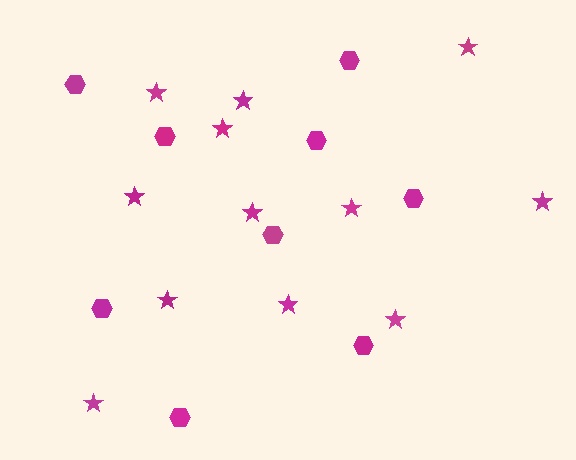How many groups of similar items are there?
There are 2 groups: one group of stars (12) and one group of hexagons (9).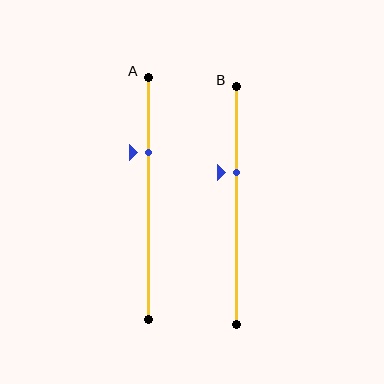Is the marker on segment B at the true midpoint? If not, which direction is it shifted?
No, the marker on segment B is shifted upward by about 14% of the segment length.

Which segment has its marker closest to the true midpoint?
Segment B has its marker closest to the true midpoint.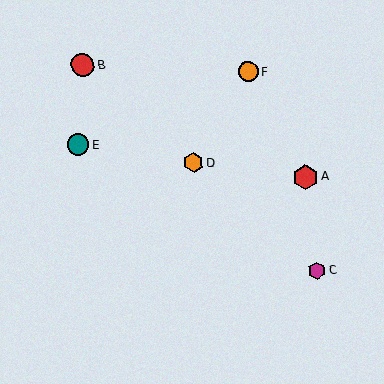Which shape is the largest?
The red hexagon (labeled A) is the largest.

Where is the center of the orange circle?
The center of the orange circle is at (248, 72).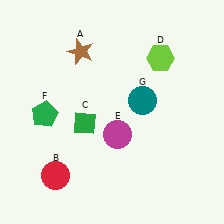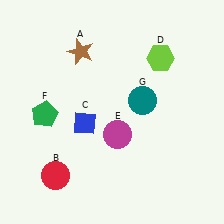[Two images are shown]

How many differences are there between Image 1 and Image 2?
There is 1 difference between the two images.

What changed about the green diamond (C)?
In Image 1, C is green. In Image 2, it changed to blue.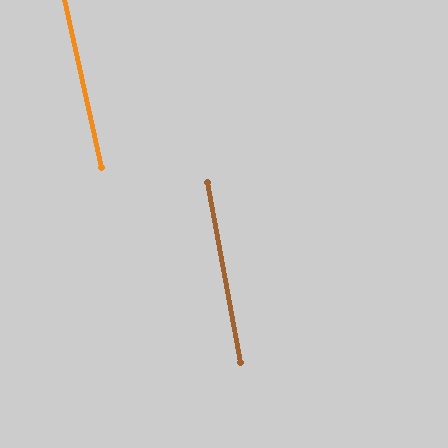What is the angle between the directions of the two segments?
Approximately 2 degrees.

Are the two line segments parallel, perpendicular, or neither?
Parallel — their directions differ by only 1.9°.